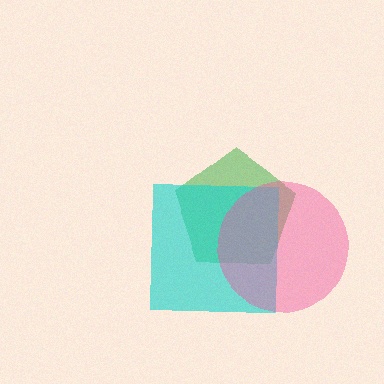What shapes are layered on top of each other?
The layered shapes are: a green pentagon, a cyan square, a pink circle.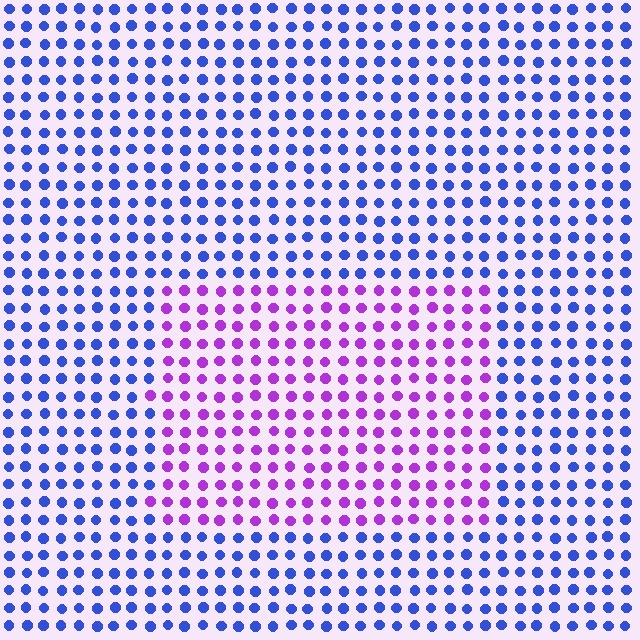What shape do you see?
I see a rectangle.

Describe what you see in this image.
The image is filled with small blue elements in a uniform arrangement. A rectangle-shaped region is visible where the elements are tinted to a slightly different hue, forming a subtle color boundary.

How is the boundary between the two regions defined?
The boundary is defined purely by a slight shift in hue (about 57 degrees). Spacing, size, and orientation are identical on both sides.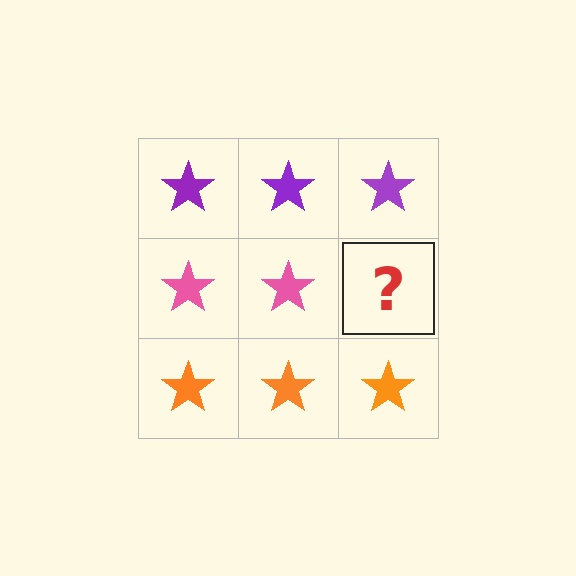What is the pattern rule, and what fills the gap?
The rule is that each row has a consistent color. The gap should be filled with a pink star.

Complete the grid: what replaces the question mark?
The question mark should be replaced with a pink star.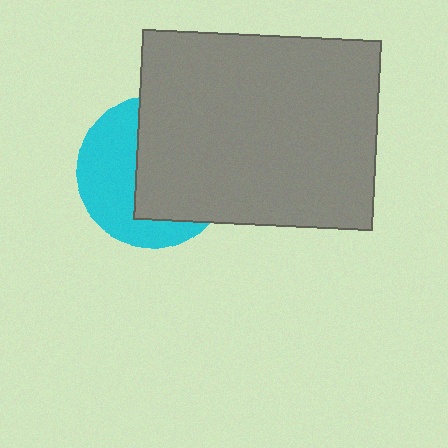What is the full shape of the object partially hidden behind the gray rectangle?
The partially hidden object is a cyan circle.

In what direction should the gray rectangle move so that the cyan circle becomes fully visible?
The gray rectangle should move right. That is the shortest direction to clear the overlap and leave the cyan circle fully visible.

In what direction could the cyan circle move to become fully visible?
The cyan circle could move left. That would shift it out from behind the gray rectangle entirely.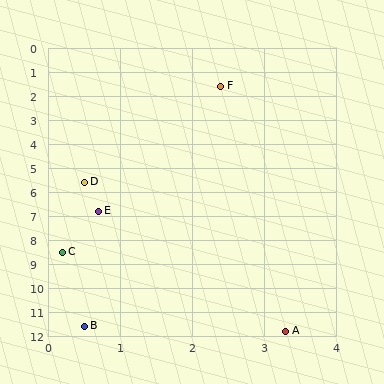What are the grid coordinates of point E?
Point E is at approximately (0.7, 6.8).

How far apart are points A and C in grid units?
Points A and C are about 4.5 grid units apart.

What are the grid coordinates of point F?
Point F is at approximately (2.4, 1.6).